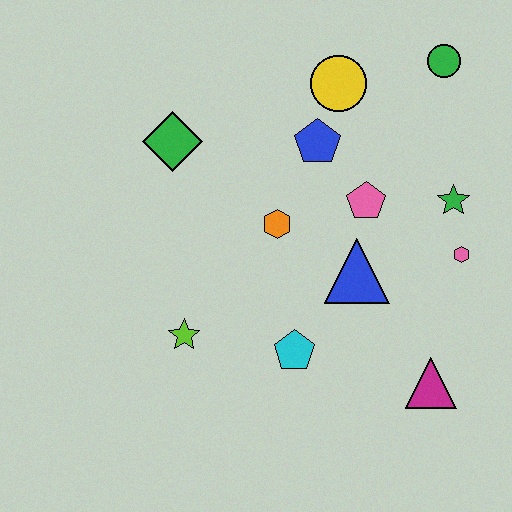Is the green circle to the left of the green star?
Yes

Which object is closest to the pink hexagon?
The green star is closest to the pink hexagon.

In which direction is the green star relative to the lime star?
The green star is to the right of the lime star.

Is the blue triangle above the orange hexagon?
No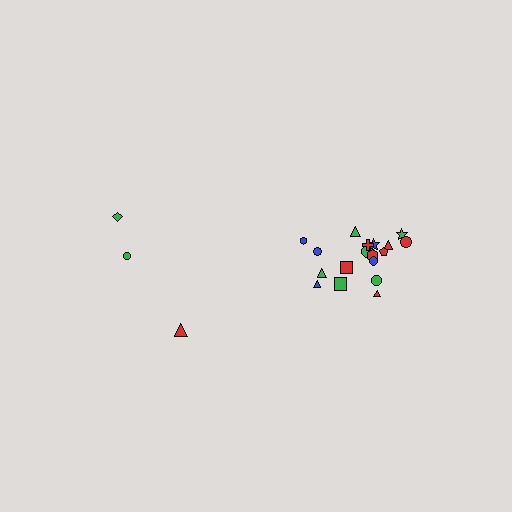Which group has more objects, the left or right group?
The right group.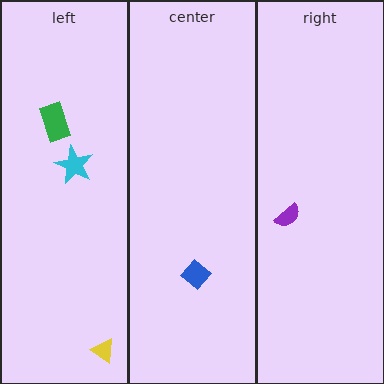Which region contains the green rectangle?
The left region.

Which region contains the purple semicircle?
The right region.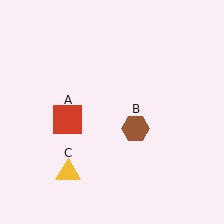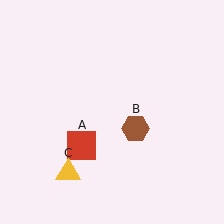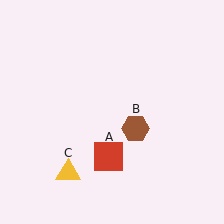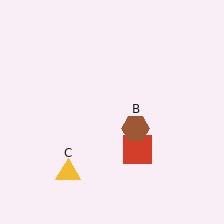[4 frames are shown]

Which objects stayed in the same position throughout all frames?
Brown hexagon (object B) and yellow triangle (object C) remained stationary.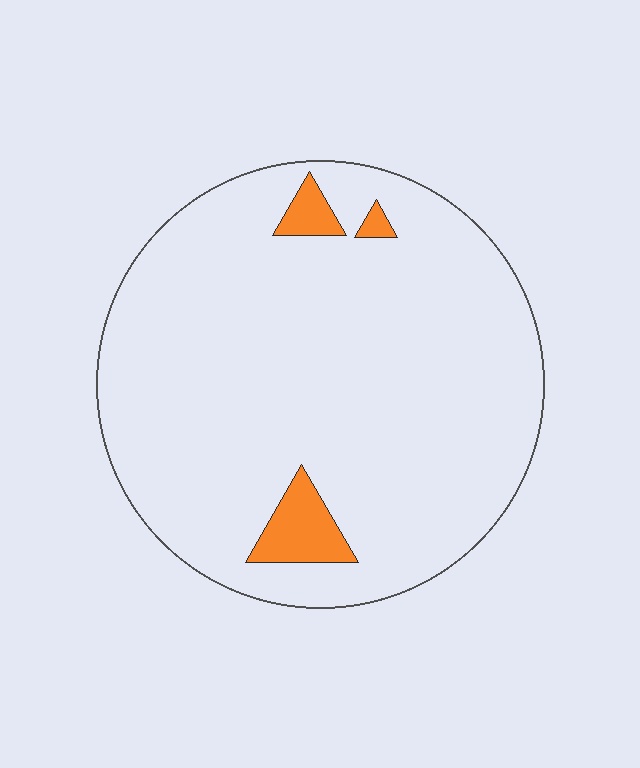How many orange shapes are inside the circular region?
3.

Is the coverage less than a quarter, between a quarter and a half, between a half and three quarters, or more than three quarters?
Less than a quarter.